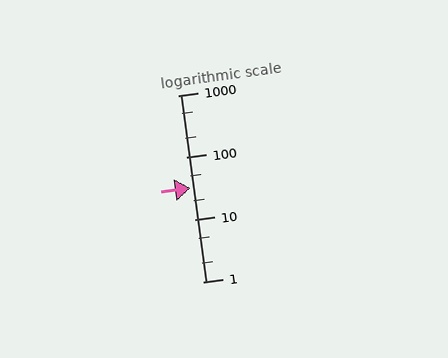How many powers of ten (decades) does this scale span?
The scale spans 3 decades, from 1 to 1000.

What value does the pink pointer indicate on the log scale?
The pointer indicates approximately 32.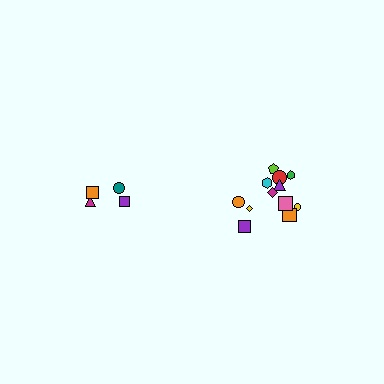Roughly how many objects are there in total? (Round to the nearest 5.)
Roughly 15 objects in total.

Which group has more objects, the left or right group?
The right group.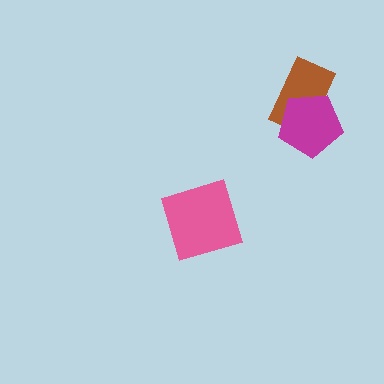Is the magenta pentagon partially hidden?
No, no other shape covers it.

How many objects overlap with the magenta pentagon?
1 object overlaps with the magenta pentagon.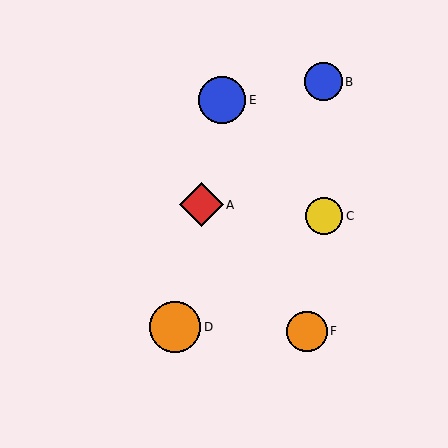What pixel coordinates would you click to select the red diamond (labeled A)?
Click at (201, 205) to select the red diamond A.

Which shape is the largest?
The orange circle (labeled D) is the largest.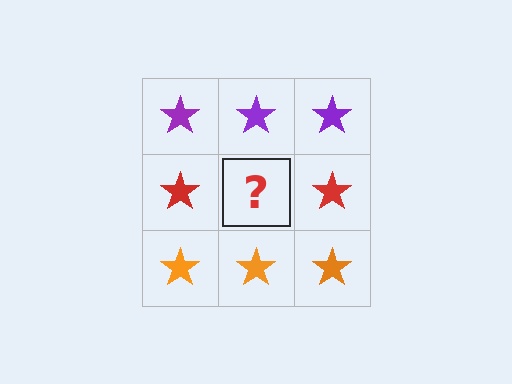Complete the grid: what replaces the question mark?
The question mark should be replaced with a red star.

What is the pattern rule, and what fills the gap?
The rule is that each row has a consistent color. The gap should be filled with a red star.